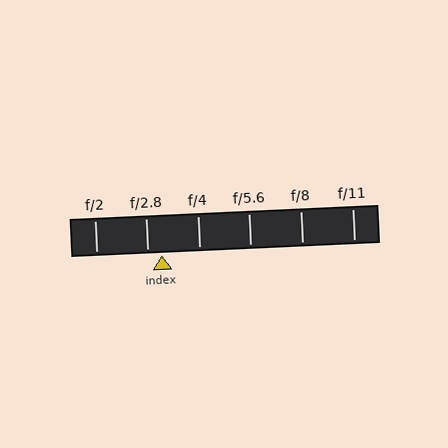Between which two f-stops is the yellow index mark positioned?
The index mark is between f/2.8 and f/4.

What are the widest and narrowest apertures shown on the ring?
The widest aperture shown is f/2 and the narrowest is f/11.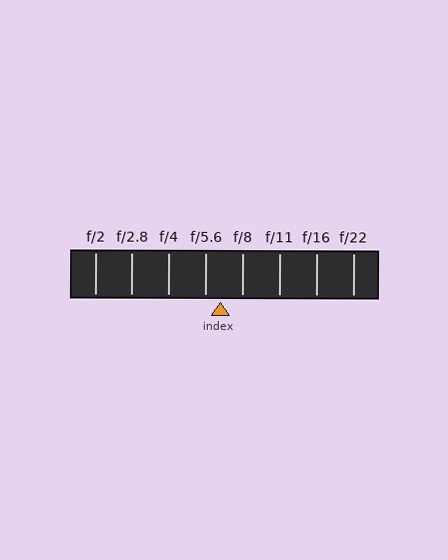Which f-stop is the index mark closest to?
The index mark is closest to f/5.6.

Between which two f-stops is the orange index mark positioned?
The index mark is between f/5.6 and f/8.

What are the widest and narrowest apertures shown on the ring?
The widest aperture shown is f/2 and the narrowest is f/22.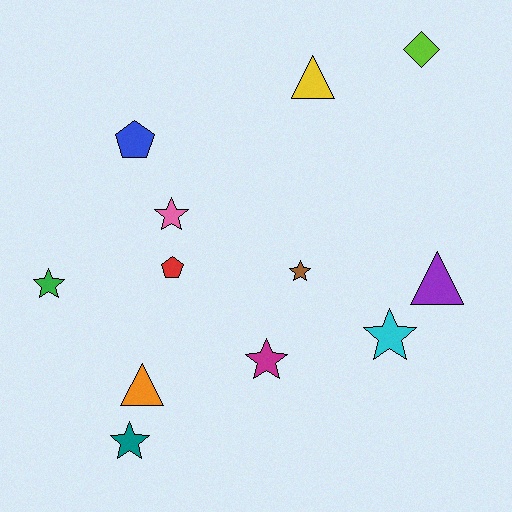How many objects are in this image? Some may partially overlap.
There are 12 objects.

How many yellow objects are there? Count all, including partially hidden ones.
There is 1 yellow object.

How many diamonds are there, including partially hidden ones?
There is 1 diamond.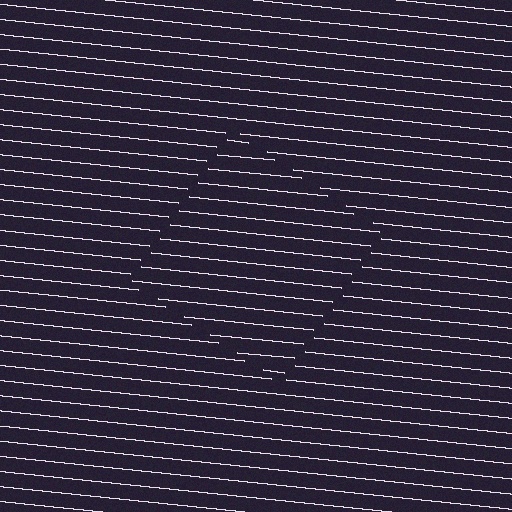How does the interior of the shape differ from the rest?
The interior of the shape contains the same grating, shifted by half a period — the contour is defined by the phase discontinuity where line-ends from the inner and outer gratings abut.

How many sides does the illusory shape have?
4 sides — the line-ends trace a square.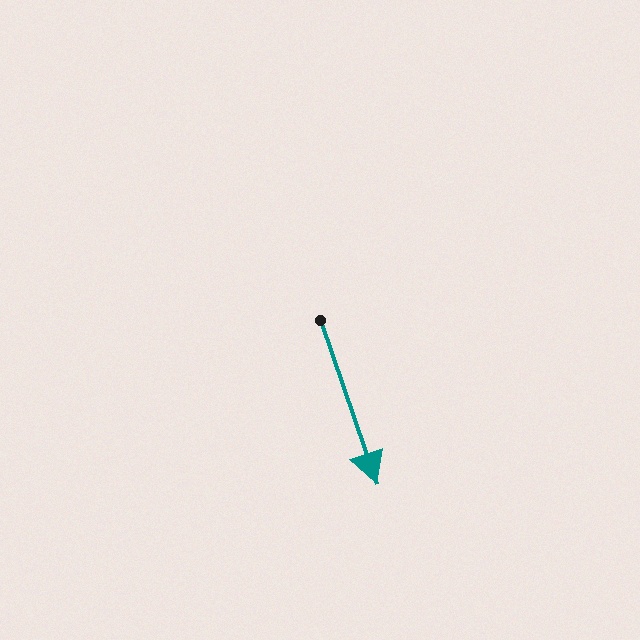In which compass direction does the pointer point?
South.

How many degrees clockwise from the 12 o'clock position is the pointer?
Approximately 161 degrees.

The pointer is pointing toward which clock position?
Roughly 5 o'clock.